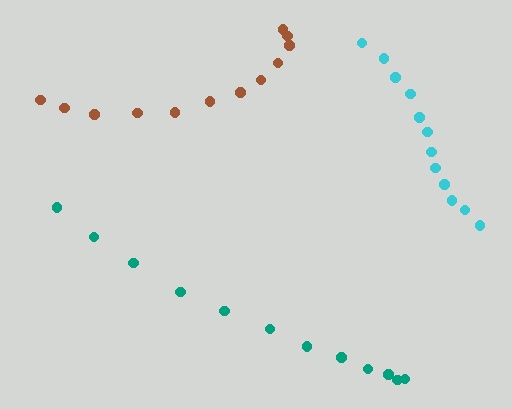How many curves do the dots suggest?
There are 3 distinct paths.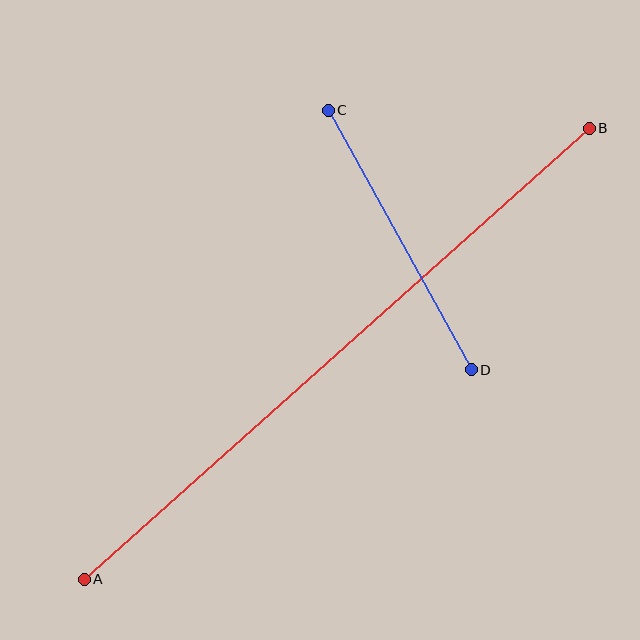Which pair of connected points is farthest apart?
Points A and B are farthest apart.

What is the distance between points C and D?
The distance is approximately 297 pixels.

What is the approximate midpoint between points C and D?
The midpoint is at approximately (400, 240) pixels.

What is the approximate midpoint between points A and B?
The midpoint is at approximately (337, 354) pixels.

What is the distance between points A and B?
The distance is approximately 677 pixels.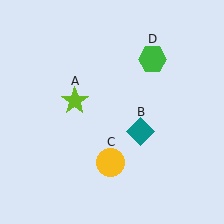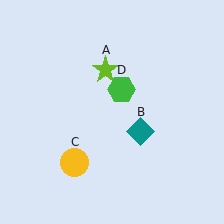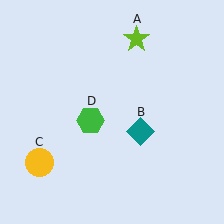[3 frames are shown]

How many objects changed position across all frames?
3 objects changed position: lime star (object A), yellow circle (object C), green hexagon (object D).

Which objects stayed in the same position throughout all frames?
Teal diamond (object B) remained stationary.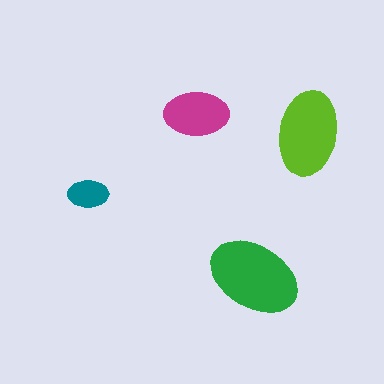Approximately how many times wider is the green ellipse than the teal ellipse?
About 2.5 times wider.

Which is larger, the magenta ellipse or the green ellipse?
The green one.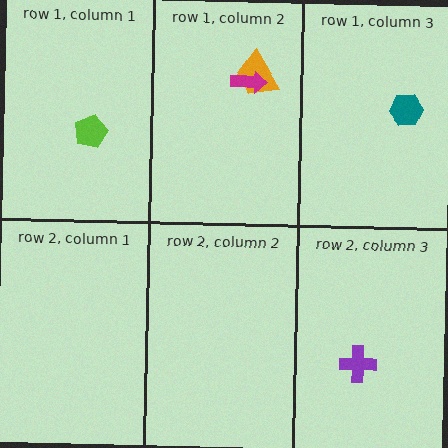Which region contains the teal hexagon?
The row 1, column 3 region.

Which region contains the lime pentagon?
The row 1, column 1 region.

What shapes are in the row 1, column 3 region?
The teal hexagon.